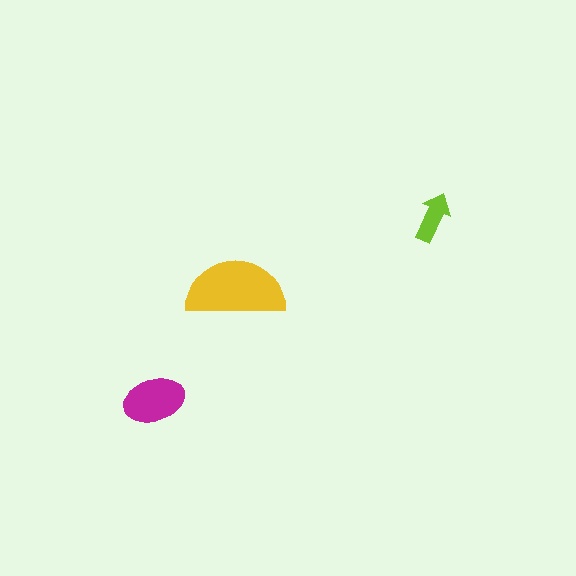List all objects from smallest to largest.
The lime arrow, the magenta ellipse, the yellow semicircle.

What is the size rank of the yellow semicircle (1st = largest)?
1st.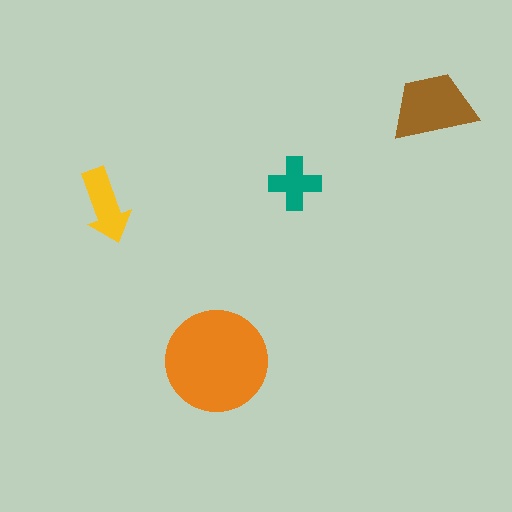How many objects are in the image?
There are 4 objects in the image.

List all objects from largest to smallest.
The orange circle, the brown trapezoid, the yellow arrow, the teal cross.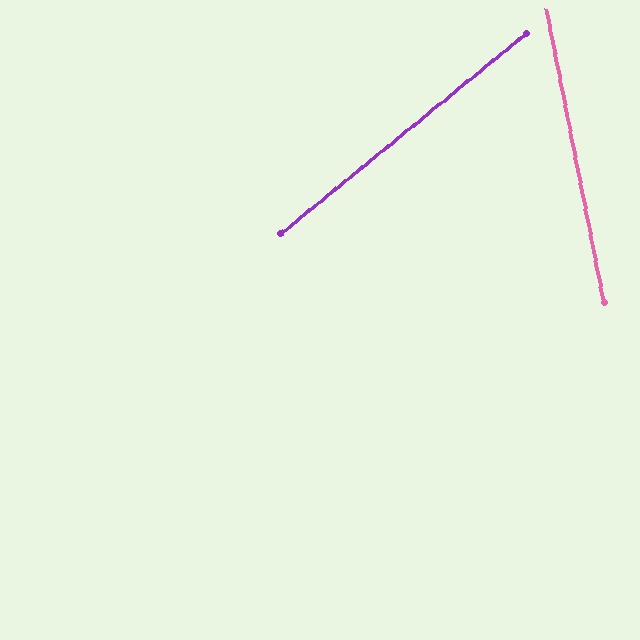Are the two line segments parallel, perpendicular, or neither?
Neither parallel nor perpendicular — they differ by about 62°.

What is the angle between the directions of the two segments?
Approximately 62 degrees.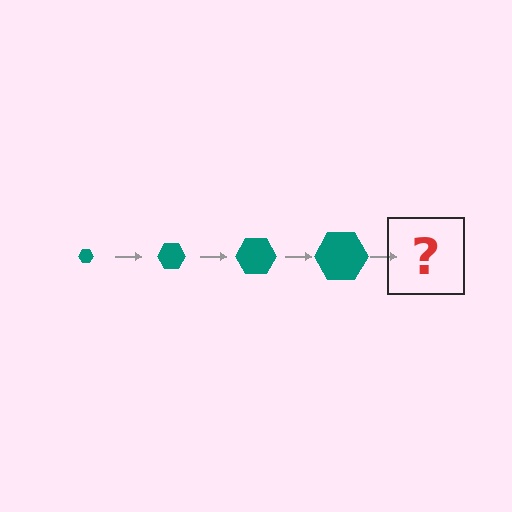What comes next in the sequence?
The next element should be a teal hexagon, larger than the previous one.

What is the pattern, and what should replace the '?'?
The pattern is that the hexagon gets progressively larger each step. The '?' should be a teal hexagon, larger than the previous one.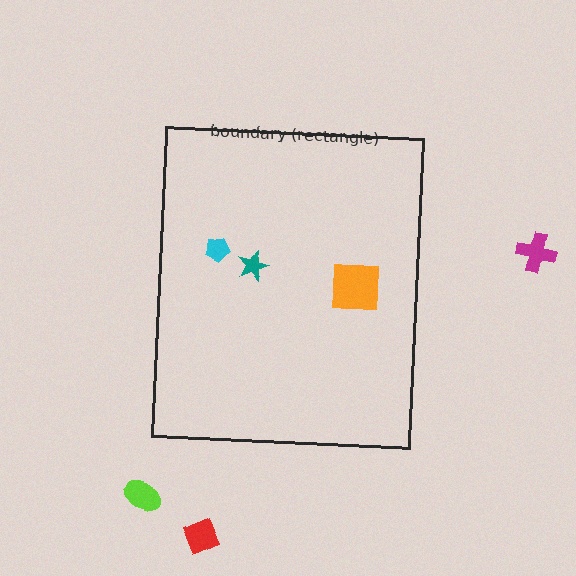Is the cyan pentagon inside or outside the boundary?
Inside.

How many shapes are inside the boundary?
3 inside, 3 outside.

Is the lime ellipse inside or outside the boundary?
Outside.